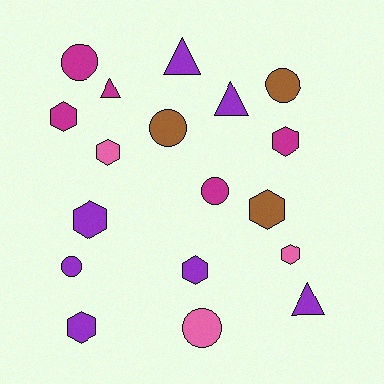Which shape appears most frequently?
Hexagon, with 8 objects.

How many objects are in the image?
There are 18 objects.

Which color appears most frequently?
Purple, with 7 objects.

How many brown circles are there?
There are 2 brown circles.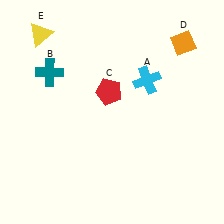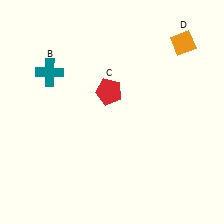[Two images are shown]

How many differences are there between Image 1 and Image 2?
There are 2 differences between the two images.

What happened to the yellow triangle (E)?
The yellow triangle (E) was removed in Image 2. It was in the top-left area of Image 1.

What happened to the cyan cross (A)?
The cyan cross (A) was removed in Image 2. It was in the top-right area of Image 1.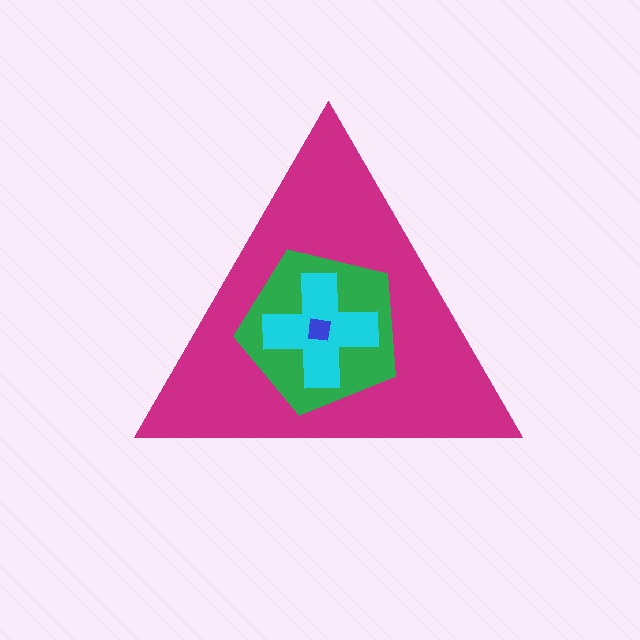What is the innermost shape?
The blue square.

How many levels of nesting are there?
4.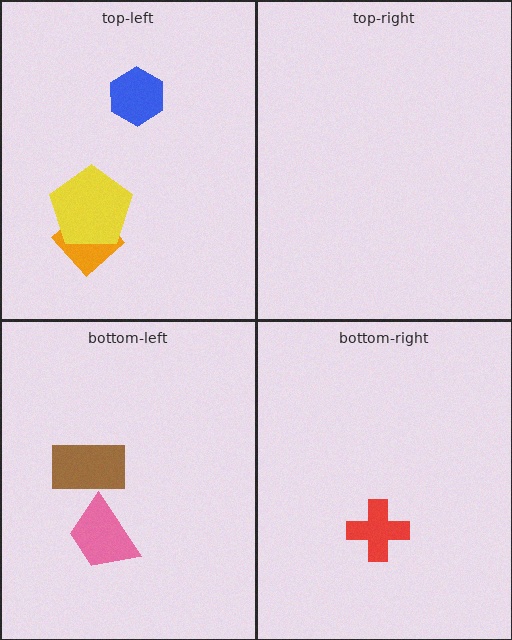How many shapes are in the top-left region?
3.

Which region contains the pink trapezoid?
The bottom-left region.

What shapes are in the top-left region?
The orange diamond, the blue hexagon, the yellow pentagon.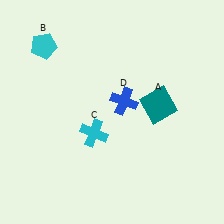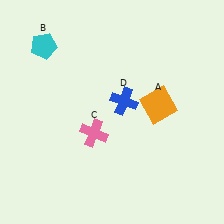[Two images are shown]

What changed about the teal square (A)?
In Image 1, A is teal. In Image 2, it changed to orange.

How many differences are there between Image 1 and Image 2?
There are 2 differences between the two images.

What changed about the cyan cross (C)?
In Image 1, C is cyan. In Image 2, it changed to pink.